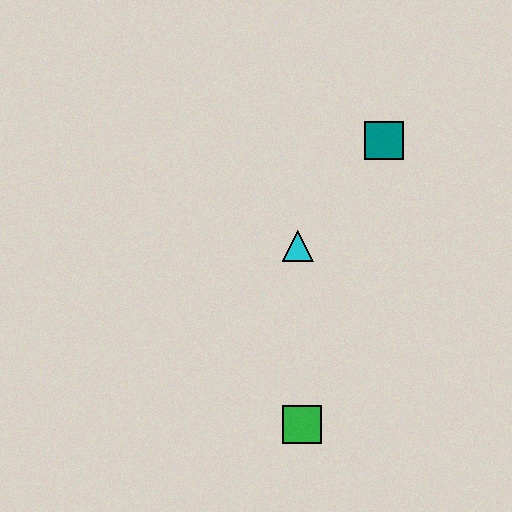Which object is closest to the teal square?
The cyan triangle is closest to the teal square.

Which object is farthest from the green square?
The teal square is farthest from the green square.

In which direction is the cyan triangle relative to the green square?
The cyan triangle is above the green square.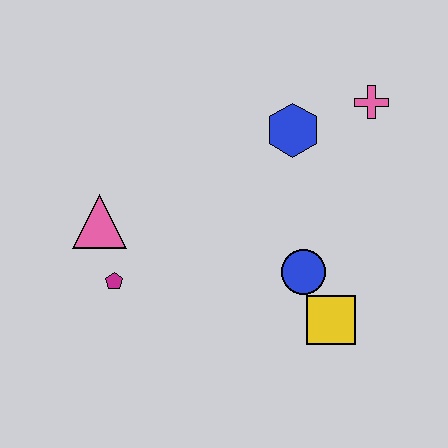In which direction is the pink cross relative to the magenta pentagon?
The pink cross is to the right of the magenta pentagon.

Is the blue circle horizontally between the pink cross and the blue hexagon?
Yes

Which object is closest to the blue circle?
The yellow square is closest to the blue circle.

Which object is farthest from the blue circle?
The pink triangle is farthest from the blue circle.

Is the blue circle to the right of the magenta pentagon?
Yes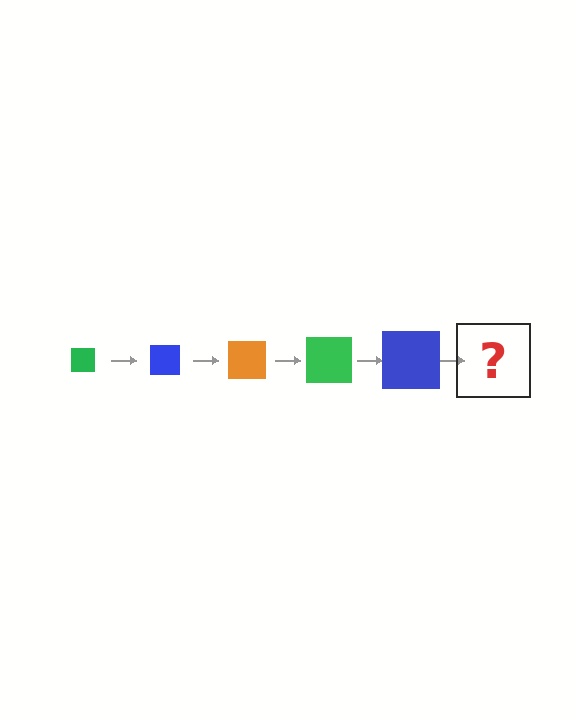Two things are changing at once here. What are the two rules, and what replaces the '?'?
The two rules are that the square grows larger each step and the color cycles through green, blue, and orange. The '?' should be an orange square, larger than the previous one.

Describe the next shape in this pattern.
It should be an orange square, larger than the previous one.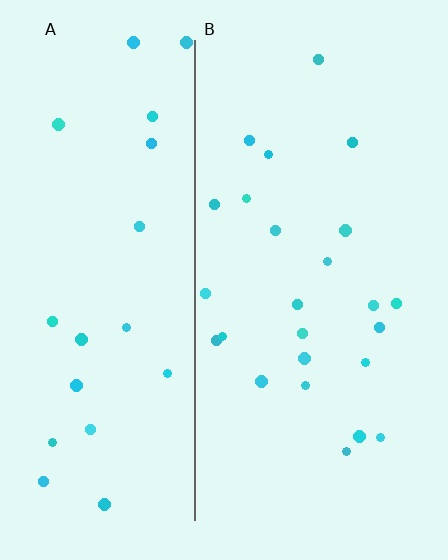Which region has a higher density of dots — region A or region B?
B (the right).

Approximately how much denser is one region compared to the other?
Approximately 1.1× — region B over region A.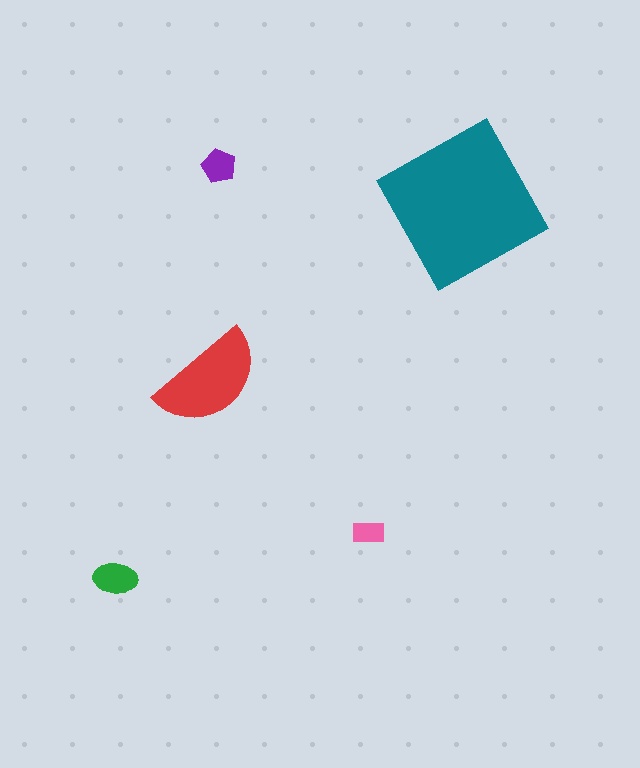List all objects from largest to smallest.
The teal square, the red semicircle, the green ellipse, the purple pentagon, the pink rectangle.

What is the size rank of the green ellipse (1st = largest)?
3rd.